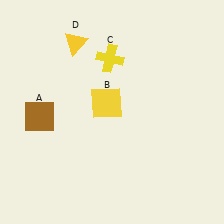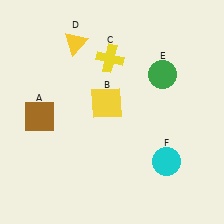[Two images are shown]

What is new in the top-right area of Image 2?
A green circle (E) was added in the top-right area of Image 2.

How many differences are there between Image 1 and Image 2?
There are 2 differences between the two images.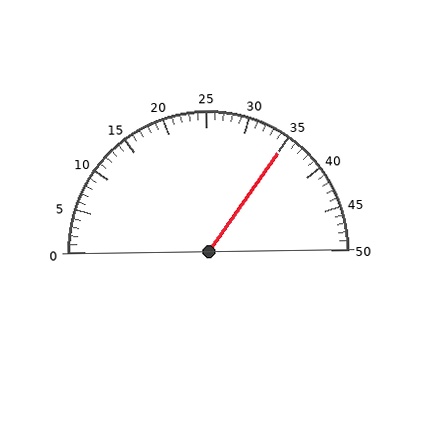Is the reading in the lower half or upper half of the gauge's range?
The reading is in the upper half of the range (0 to 50).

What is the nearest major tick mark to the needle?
The nearest major tick mark is 35.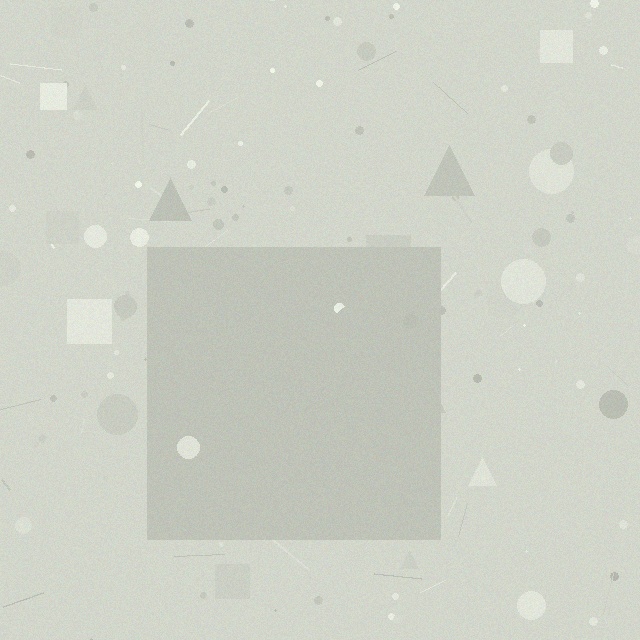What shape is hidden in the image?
A square is hidden in the image.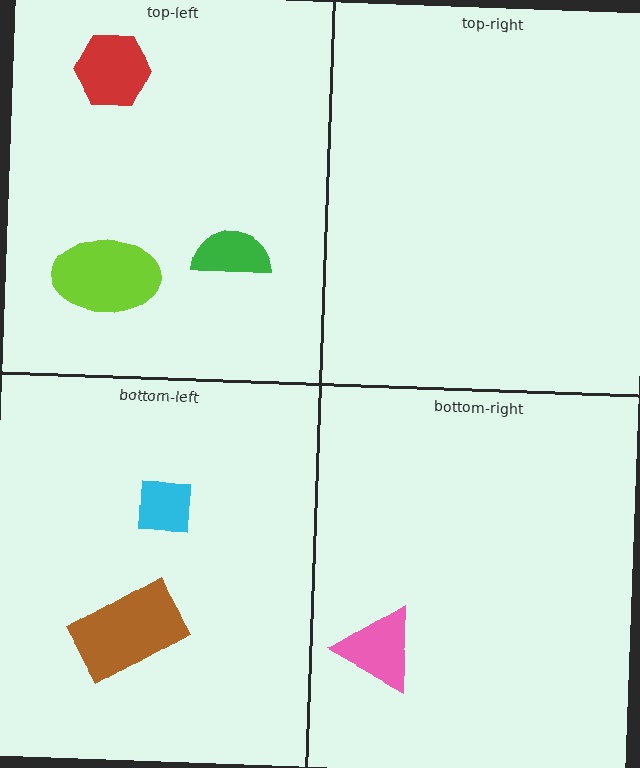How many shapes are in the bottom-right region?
1.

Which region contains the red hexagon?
The top-left region.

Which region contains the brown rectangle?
The bottom-left region.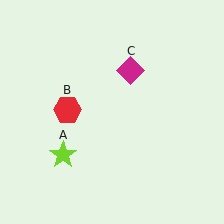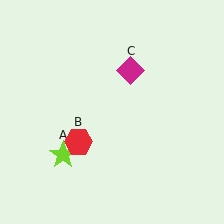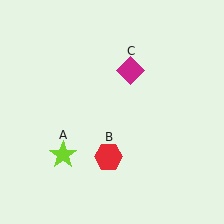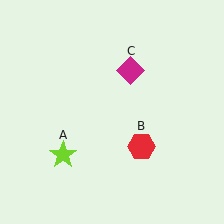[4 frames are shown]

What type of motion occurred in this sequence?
The red hexagon (object B) rotated counterclockwise around the center of the scene.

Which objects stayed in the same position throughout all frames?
Lime star (object A) and magenta diamond (object C) remained stationary.